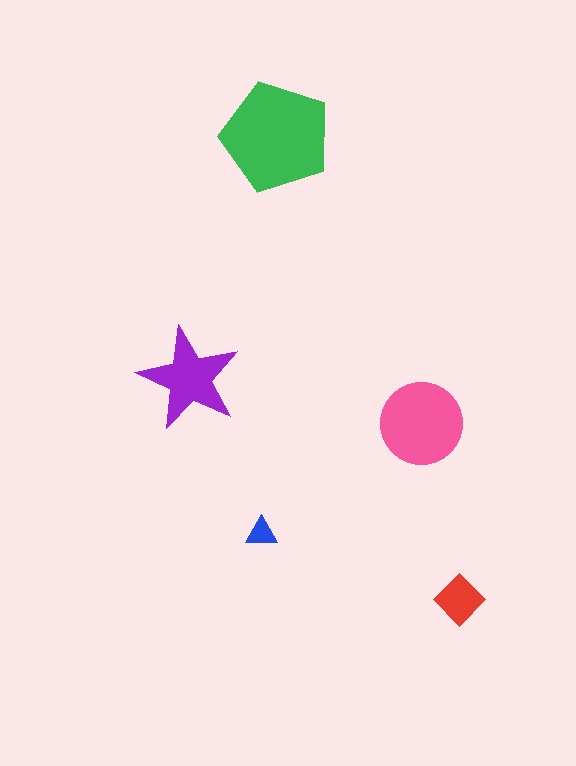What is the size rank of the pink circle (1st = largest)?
2nd.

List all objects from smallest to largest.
The blue triangle, the red diamond, the purple star, the pink circle, the green pentagon.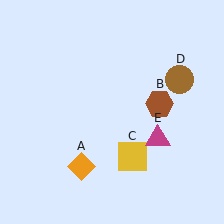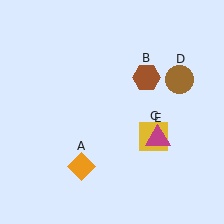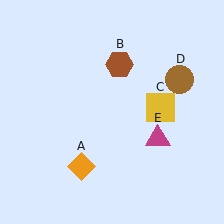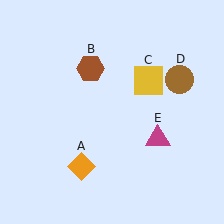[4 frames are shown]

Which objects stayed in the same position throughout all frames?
Orange diamond (object A) and brown circle (object D) and magenta triangle (object E) remained stationary.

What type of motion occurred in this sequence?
The brown hexagon (object B), yellow square (object C) rotated counterclockwise around the center of the scene.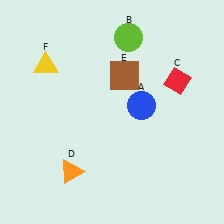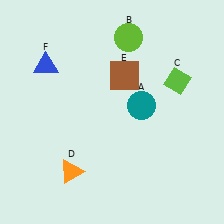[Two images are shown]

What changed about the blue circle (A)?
In Image 1, A is blue. In Image 2, it changed to teal.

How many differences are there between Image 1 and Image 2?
There are 3 differences between the two images.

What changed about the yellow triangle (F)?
In Image 1, F is yellow. In Image 2, it changed to blue.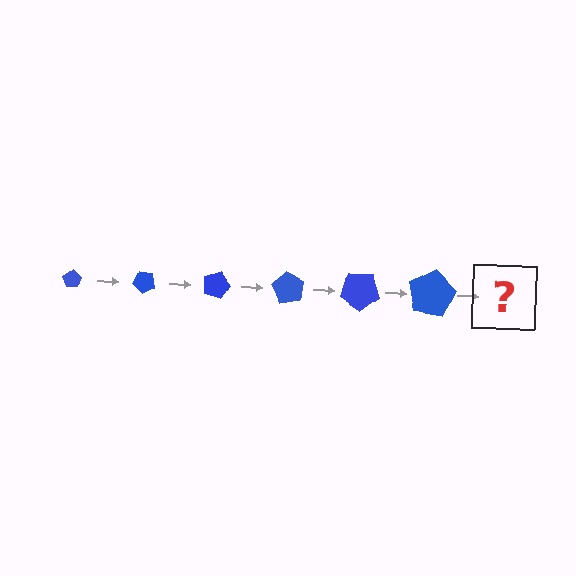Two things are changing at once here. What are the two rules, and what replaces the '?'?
The two rules are that the pentagon grows larger each step and it rotates 45 degrees each step. The '?' should be a pentagon, larger than the previous one and rotated 270 degrees from the start.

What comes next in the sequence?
The next element should be a pentagon, larger than the previous one and rotated 270 degrees from the start.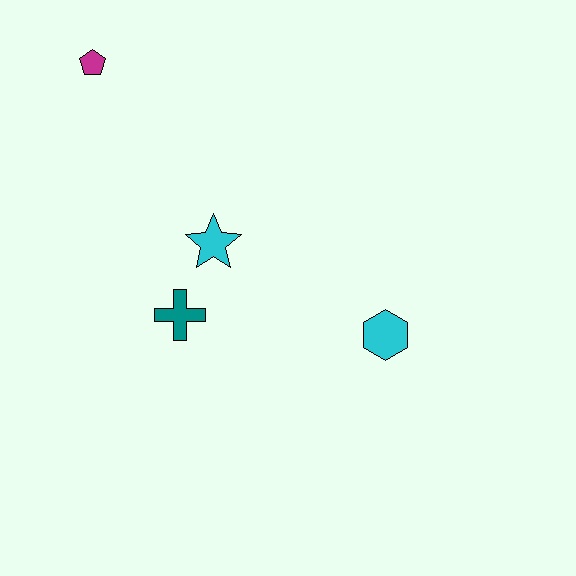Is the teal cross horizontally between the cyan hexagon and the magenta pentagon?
Yes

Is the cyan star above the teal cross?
Yes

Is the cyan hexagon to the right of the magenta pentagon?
Yes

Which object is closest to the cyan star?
The teal cross is closest to the cyan star.